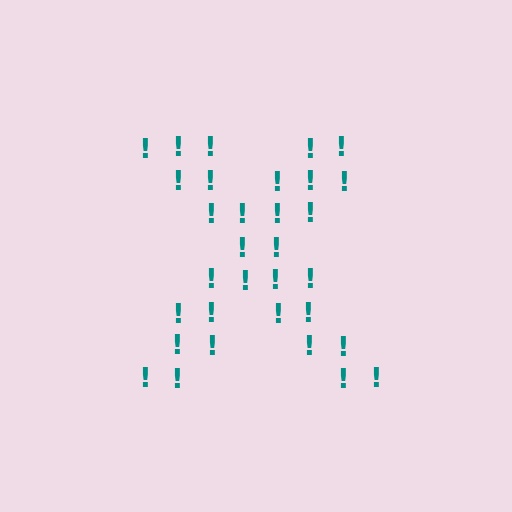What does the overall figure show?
The overall figure shows the letter X.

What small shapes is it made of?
It is made of small exclamation marks.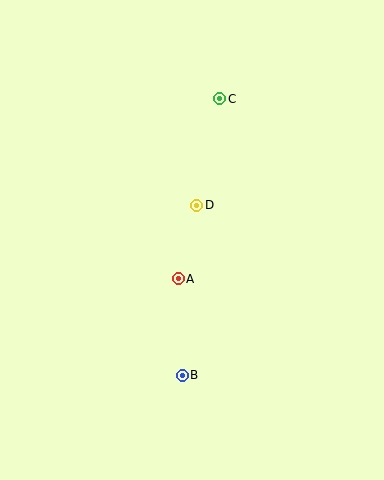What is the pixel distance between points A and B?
The distance between A and B is 97 pixels.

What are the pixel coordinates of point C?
Point C is at (220, 99).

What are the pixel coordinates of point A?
Point A is at (178, 279).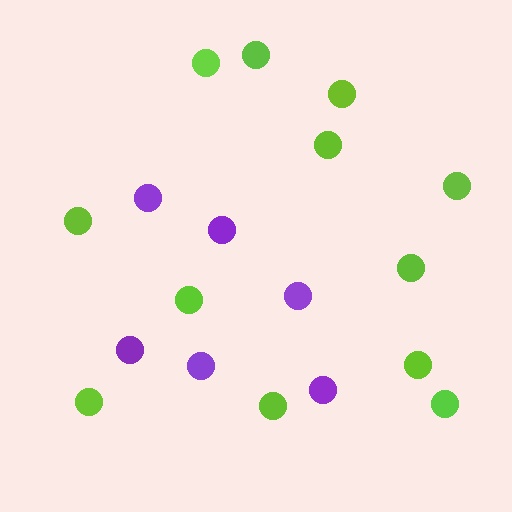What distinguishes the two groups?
There are 2 groups: one group of purple circles (6) and one group of lime circles (12).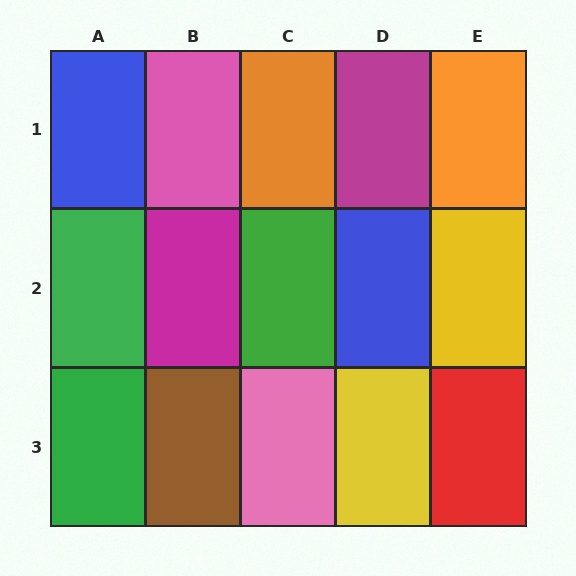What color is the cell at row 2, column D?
Blue.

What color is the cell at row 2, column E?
Yellow.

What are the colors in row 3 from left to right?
Green, brown, pink, yellow, red.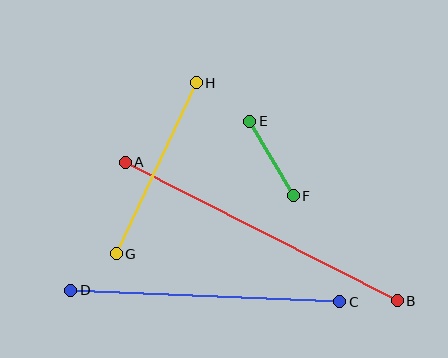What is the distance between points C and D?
The distance is approximately 269 pixels.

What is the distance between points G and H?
The distance is approximately 188 pixels.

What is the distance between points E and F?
The distance is approximately 86 pixels.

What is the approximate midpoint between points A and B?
The midpoint is at approximately (261, 231) pixels.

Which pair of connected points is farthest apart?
Points A and B are farthest apart.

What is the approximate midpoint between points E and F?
The midpoint is at approximately (271, 159) pixels.